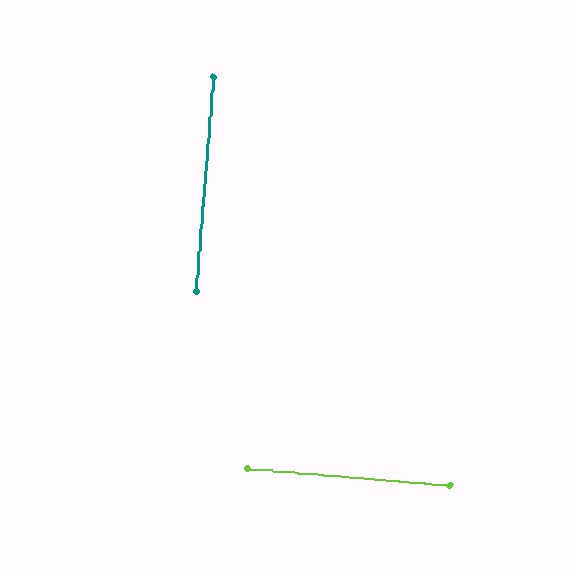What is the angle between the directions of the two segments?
Approximately 90 degrees.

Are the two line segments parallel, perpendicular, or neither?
Perpendicular — they meet at approximately 90°.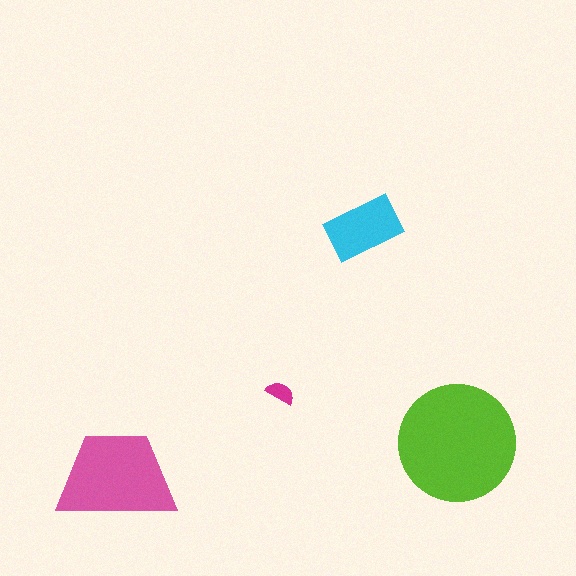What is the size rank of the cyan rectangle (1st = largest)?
3rd.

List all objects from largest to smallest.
The lime circle, the pink trapezoid, the cyan rectangle, the magenta semicircle.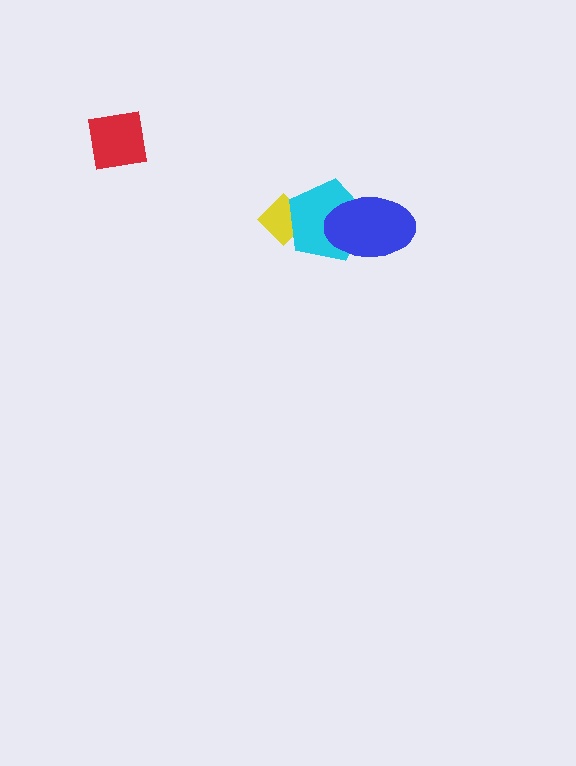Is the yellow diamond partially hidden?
Yes, it is partially covered by another shape.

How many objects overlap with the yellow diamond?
1 object overlaps with the yellow diamond.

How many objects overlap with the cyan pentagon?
2 objects overlap with the cyan pentagon.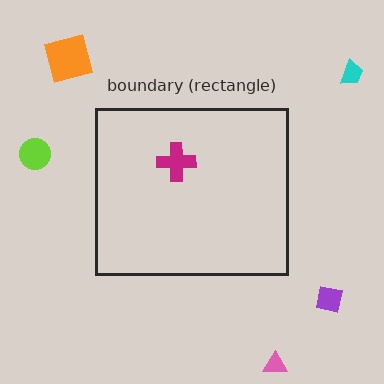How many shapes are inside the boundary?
1 inside, 5 outside.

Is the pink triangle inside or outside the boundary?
Outside.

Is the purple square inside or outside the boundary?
Outside.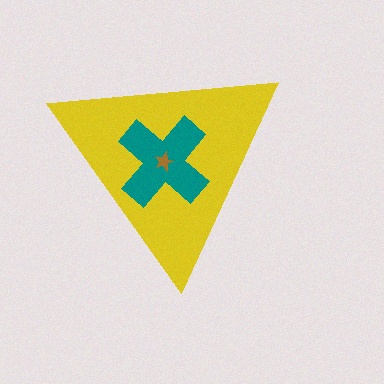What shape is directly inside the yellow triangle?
The teal cross.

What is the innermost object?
The brown star.